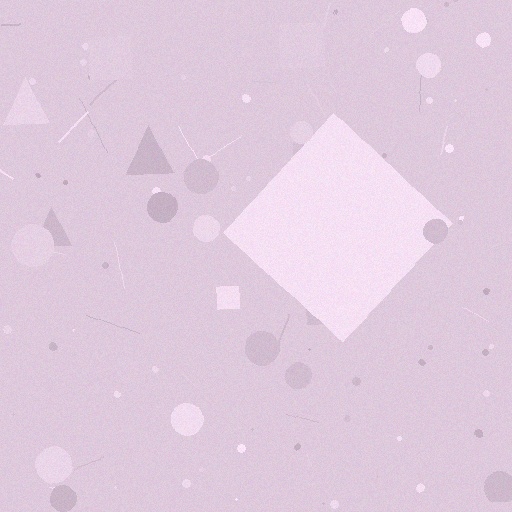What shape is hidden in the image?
A diamond is hidden in the image.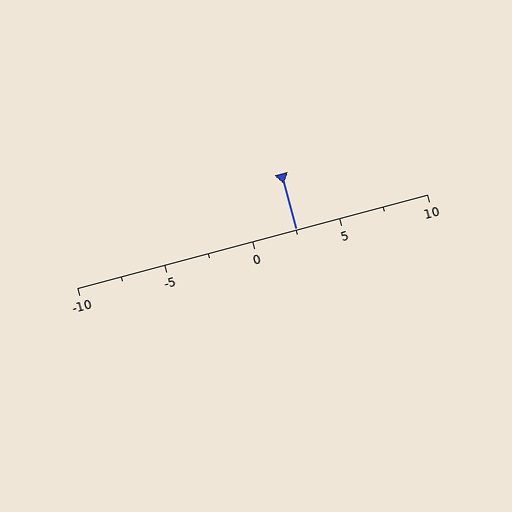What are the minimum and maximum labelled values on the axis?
The axis runs from -10 to 10.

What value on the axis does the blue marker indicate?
The marker indicates approximately 2.5.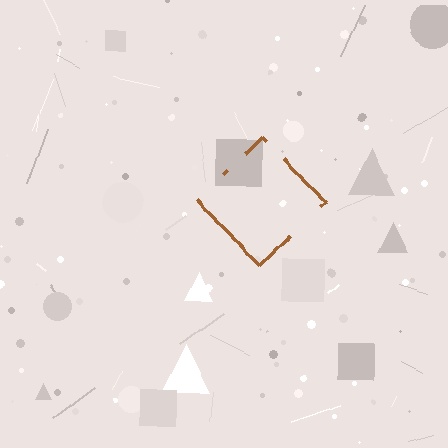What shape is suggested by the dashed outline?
The dashed outline suggests a diamond.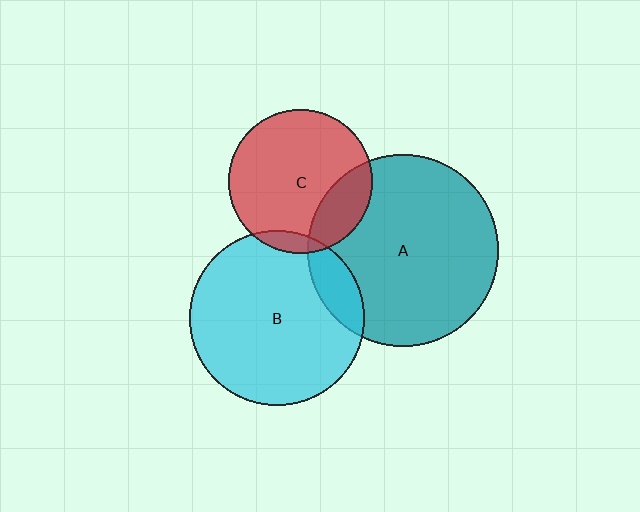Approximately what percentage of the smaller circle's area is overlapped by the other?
Approximately 15%.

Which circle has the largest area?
Circle A (teal).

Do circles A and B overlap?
Yes.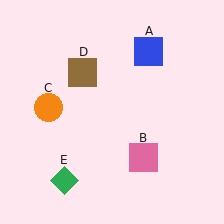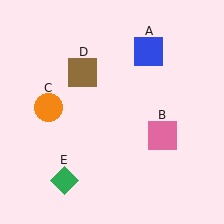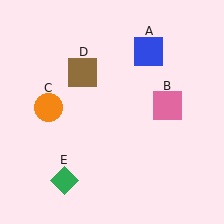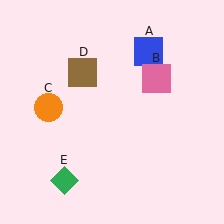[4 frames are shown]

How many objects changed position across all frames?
1 object changed position: pink square (object B).